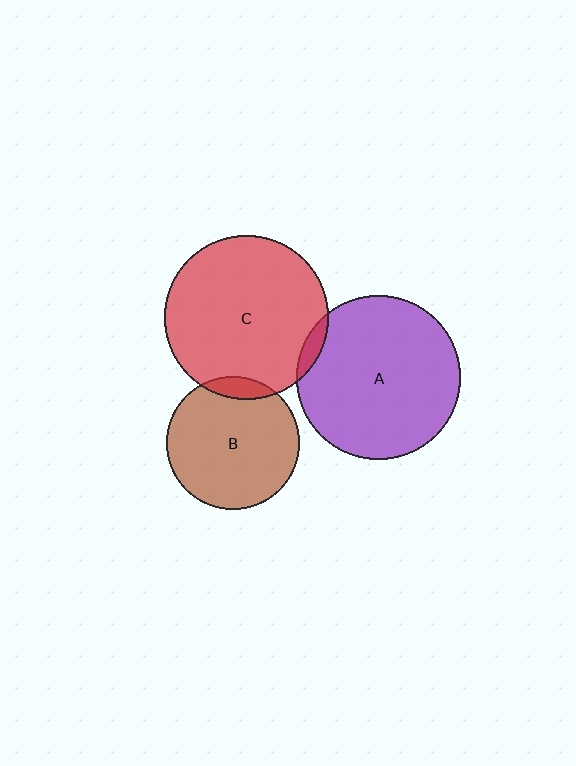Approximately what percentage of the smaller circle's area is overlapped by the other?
Approximately 5%.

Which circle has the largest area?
Circle A (purple).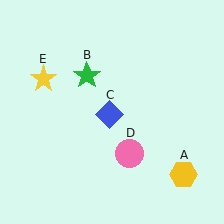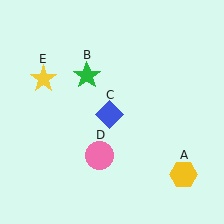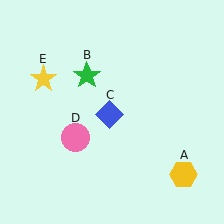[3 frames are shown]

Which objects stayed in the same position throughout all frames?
Yellow hexagon (object A) and green star (object B) and blue diamond (object C) and yellow star (object E) remained stationary.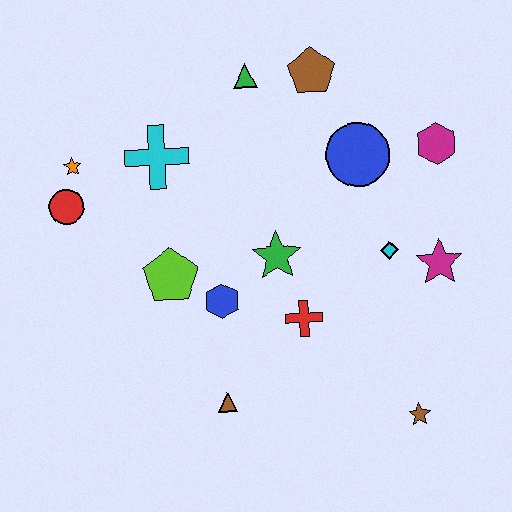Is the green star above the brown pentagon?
No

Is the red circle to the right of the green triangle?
No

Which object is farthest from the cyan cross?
The brown star is farthest from the cyan cross.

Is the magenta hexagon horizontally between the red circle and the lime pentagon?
No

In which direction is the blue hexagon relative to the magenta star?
The blue hexagon is to the left of the magenta star.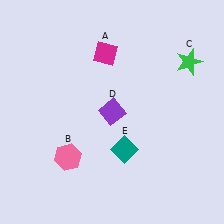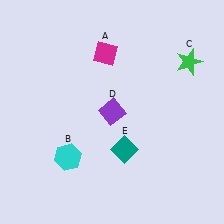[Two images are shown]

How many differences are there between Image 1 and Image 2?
There is 1 difference between the two images.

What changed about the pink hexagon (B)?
In Image 1, B is pink. In Image 2, it changed to cyan.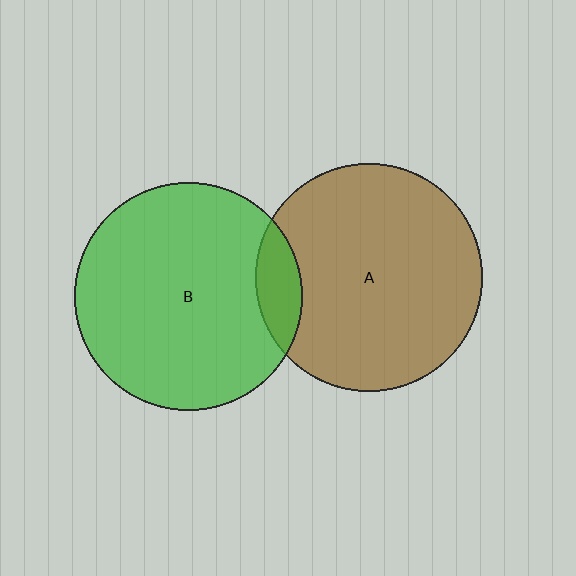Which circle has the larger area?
Circle B (green).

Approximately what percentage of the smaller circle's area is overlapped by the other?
Approximately 10%.